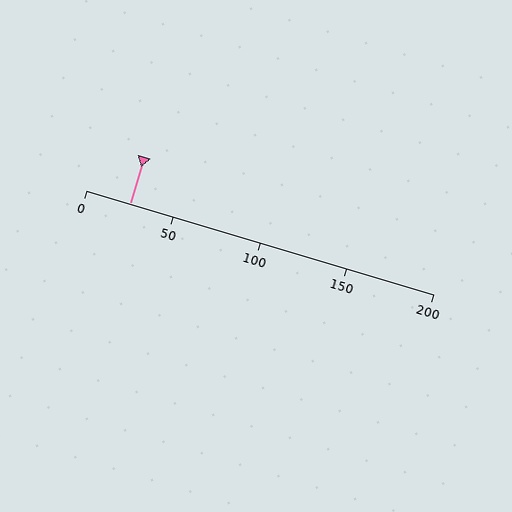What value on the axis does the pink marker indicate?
The marker indicates approximately 25.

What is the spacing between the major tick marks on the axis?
The major ticks are spaced 50 apart.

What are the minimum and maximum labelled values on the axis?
The axis runs from 0 to 200.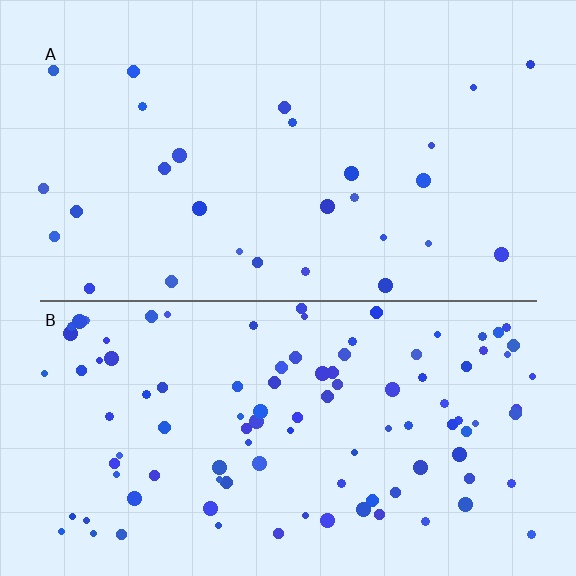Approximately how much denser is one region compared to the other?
Approximately 3.7× — region B over region A.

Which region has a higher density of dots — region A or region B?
B (the bottom).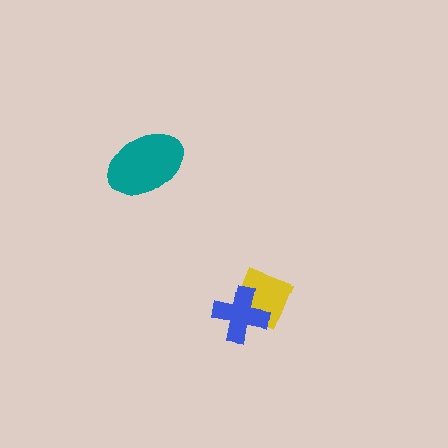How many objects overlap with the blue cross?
1 object overlaps with the blue cross.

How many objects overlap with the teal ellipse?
0 objects overlap with the teal ellipse.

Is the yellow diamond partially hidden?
Yes, it is partially covered by another shape.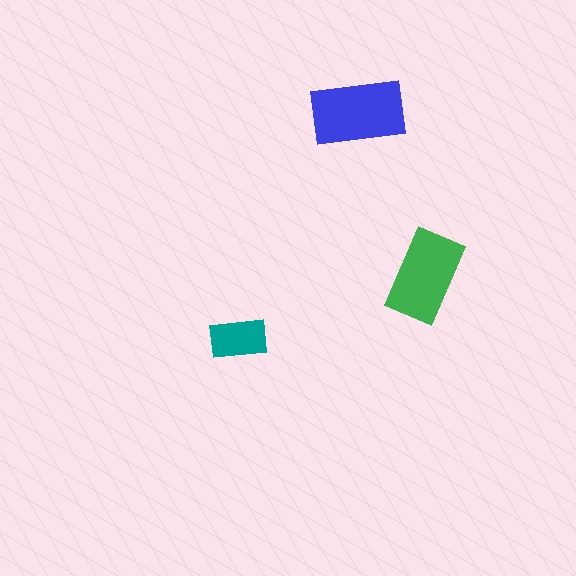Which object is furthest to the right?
The green rectangle is rightmost.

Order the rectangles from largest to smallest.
the blue one, the green one, the teal one.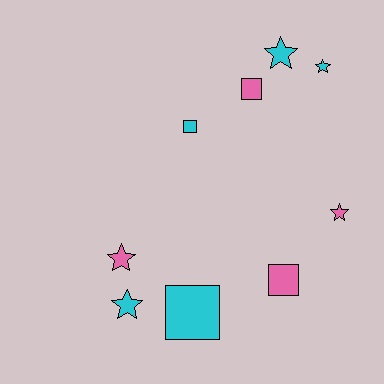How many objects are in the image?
There are 9 objects.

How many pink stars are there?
There are 2 pink stars.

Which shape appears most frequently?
Star, with 5 objects.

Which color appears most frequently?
Cyan, with 5 objects.